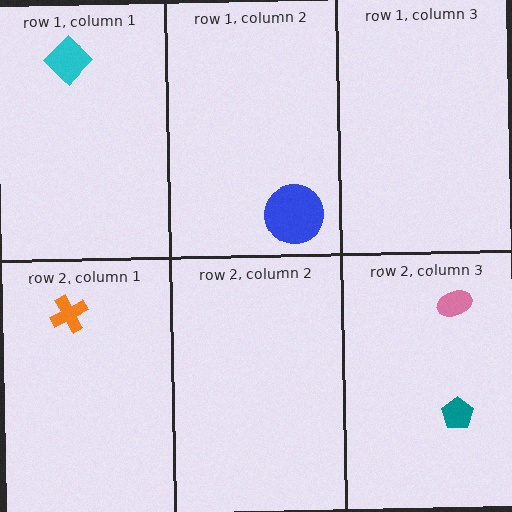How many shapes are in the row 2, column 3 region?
2.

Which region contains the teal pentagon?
The row 2, column 3 region.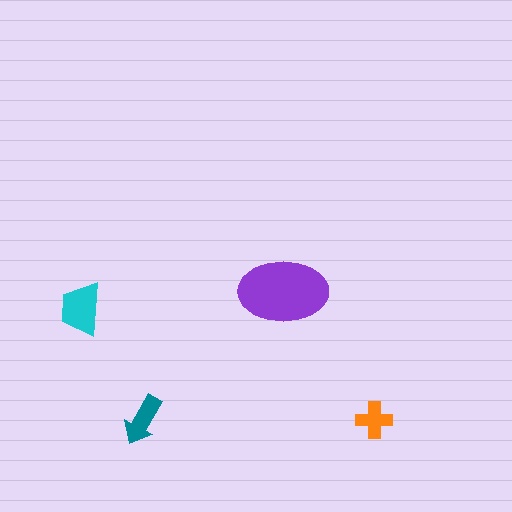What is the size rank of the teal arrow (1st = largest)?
3rd.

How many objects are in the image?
There are 4 objects in the image.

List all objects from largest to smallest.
The purple ellipse, the cyan trapezoid, the teal arrow, the orange cross.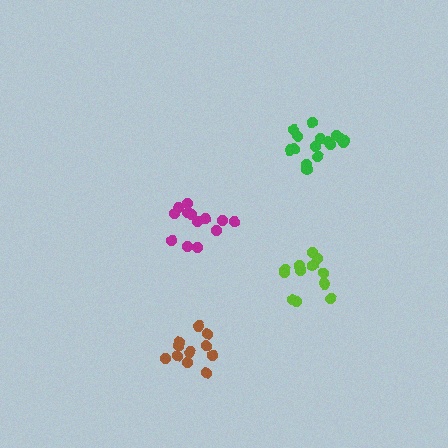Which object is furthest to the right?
The green cluster is rightmost.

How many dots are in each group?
Group 1: 14 dots, Group 2: 11 dots, Group 3: 12 dots, Group 4: 16 dots (53 total).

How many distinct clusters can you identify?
There are 4 distinct clusters.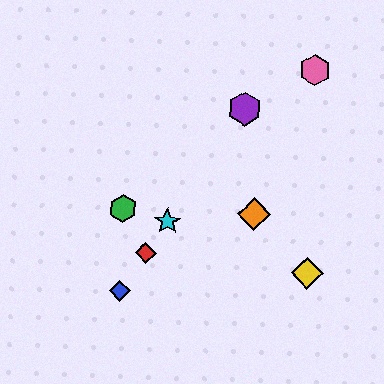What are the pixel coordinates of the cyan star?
The cyan star is at (167, 221).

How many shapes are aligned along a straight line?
4 shapes (the red diamond, the blue diamond, the purple hexagon, the cyan star) are aligned along a straight line.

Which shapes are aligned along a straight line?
The red diamond, the blue diamond, the purple hexagon, the cyan star are aligned along a straight line.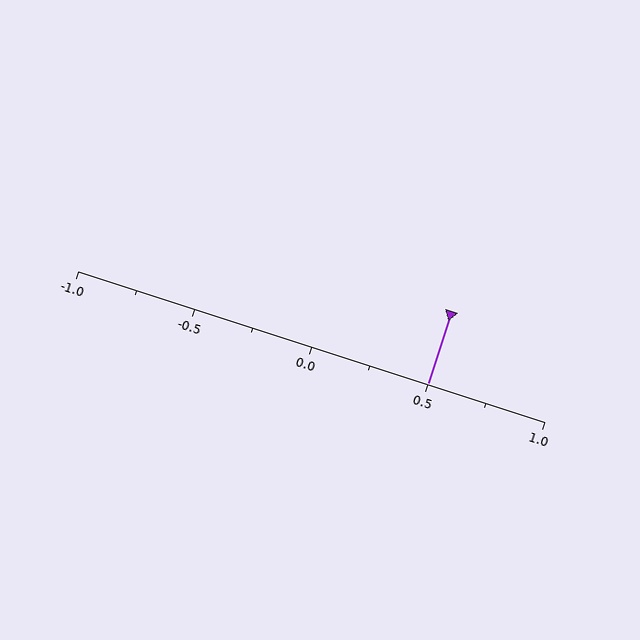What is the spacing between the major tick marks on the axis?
The major ticks are spaced 0.5 apart.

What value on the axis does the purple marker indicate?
The marker indicates approximately 0.5.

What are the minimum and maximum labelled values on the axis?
The axis runs from -1.0 to 1.0.